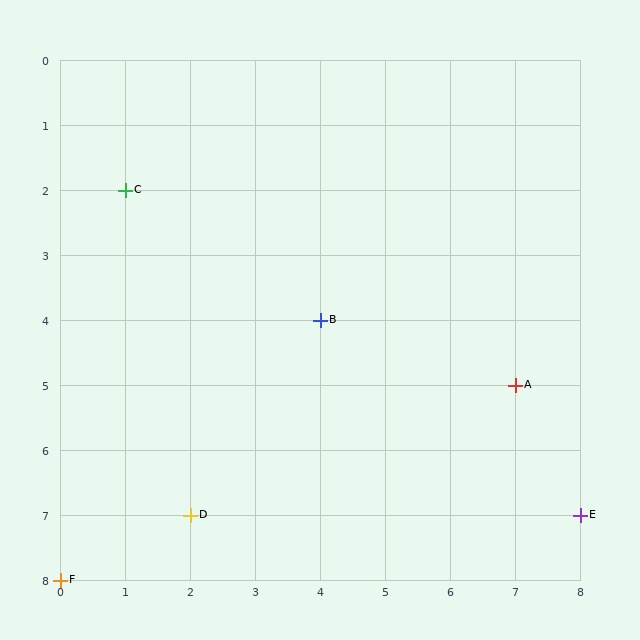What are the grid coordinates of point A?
Point A is at grid coordinates (7, 5).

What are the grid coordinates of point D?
Point D is at grid coordinates (2, 7).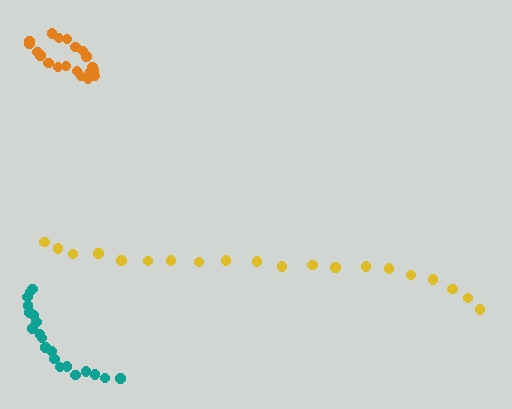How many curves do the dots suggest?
There are 3 distinct paths.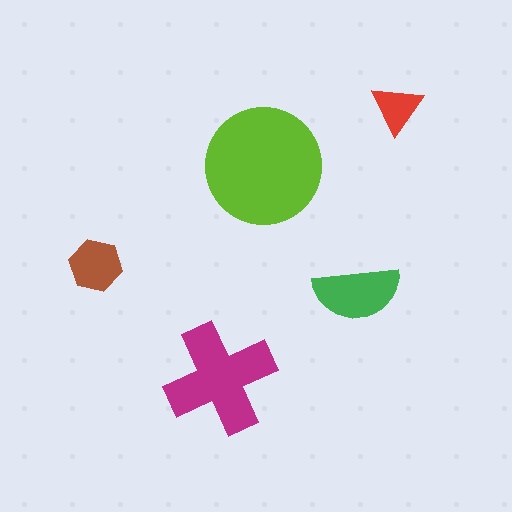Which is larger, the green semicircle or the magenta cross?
The magenta cross.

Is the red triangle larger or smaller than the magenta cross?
Smaller.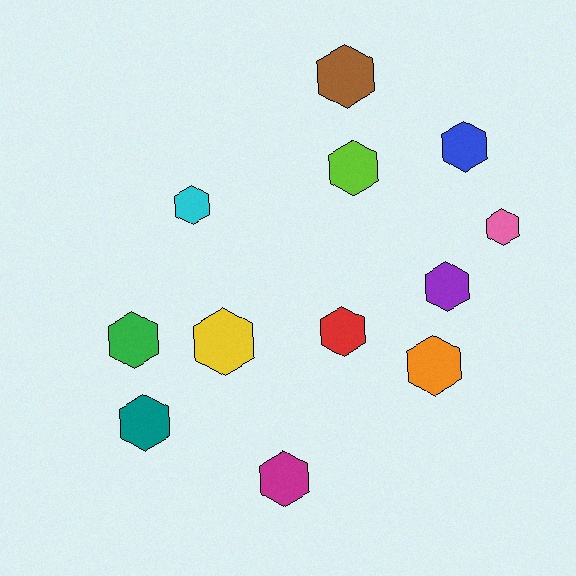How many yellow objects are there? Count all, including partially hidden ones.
There is 1 yellow object.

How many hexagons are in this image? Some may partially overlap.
There are 12 hexagons.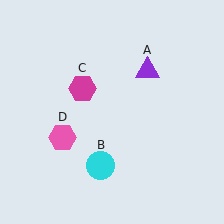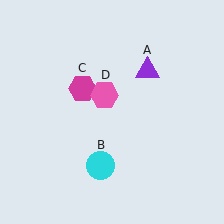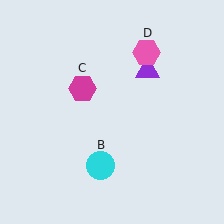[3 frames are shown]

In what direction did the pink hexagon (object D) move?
The pink hexagon (object D) moved up and to the right.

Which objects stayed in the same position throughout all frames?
Purple triangle (object A) and cyan circle (object B) and magenta hexagon (object C) remained stationary.